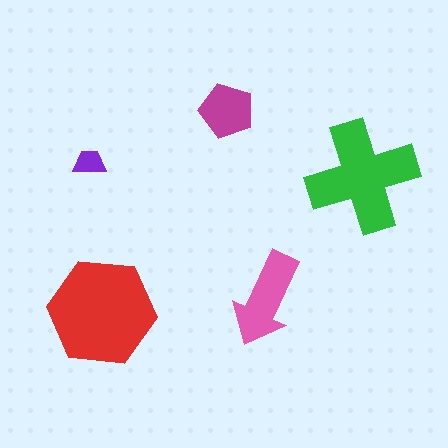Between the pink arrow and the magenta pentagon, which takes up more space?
The pink arrow.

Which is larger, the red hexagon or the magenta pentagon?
The red hexagon.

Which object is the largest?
The red hexagon.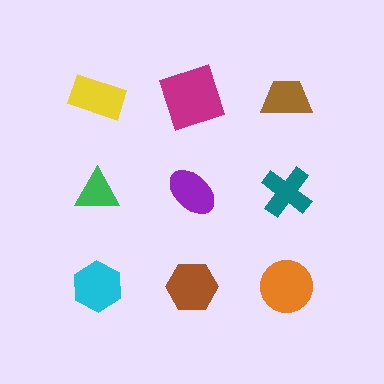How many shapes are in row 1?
3 shapes.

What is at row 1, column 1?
A yellow rectangle.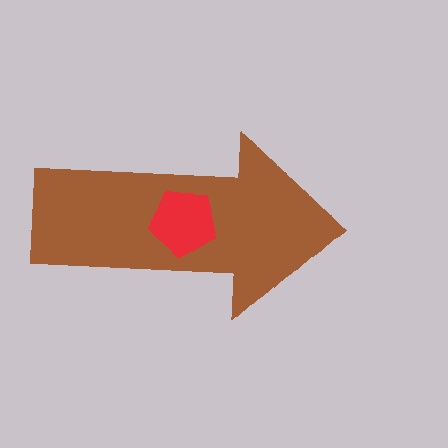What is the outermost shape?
The brown arrow.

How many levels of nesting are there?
2.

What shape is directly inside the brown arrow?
The red pentagon.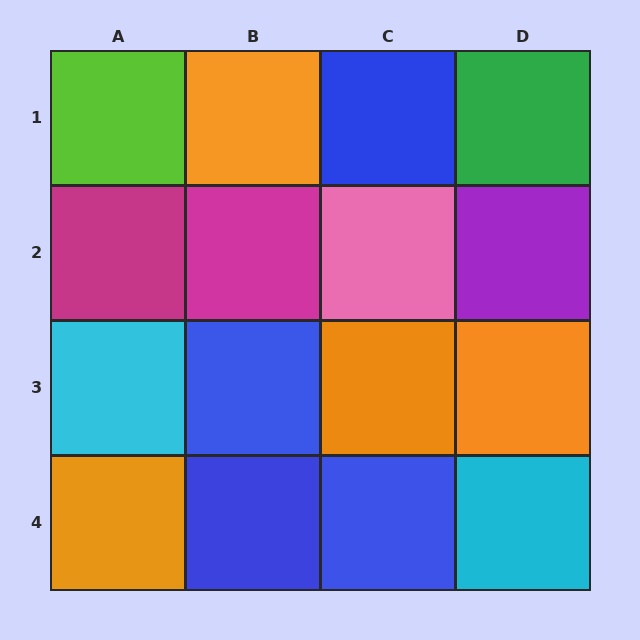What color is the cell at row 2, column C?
Pink.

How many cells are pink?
1 cell is pink.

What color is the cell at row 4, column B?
Blue.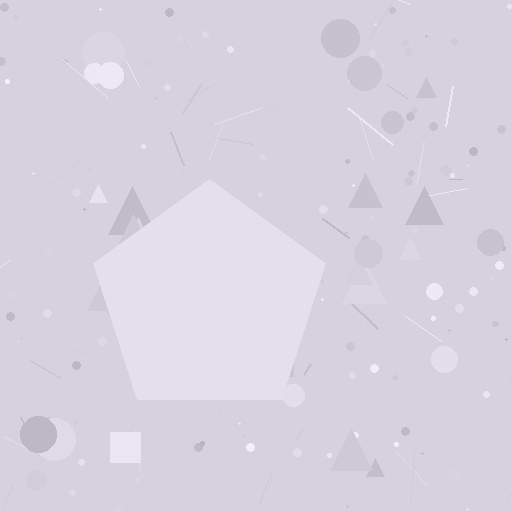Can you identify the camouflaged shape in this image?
The camouflaged shape is a pentagon.